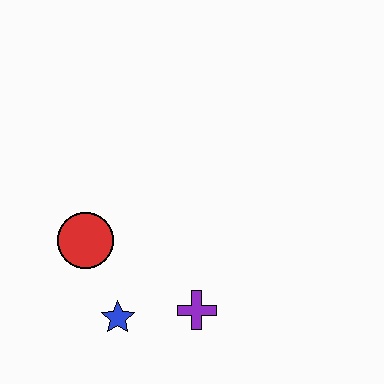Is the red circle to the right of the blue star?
No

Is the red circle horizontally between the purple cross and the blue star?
No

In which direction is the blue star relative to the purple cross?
The blue star is to the left of the purple cross.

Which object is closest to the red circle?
The blue star is closest to the red circle.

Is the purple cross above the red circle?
No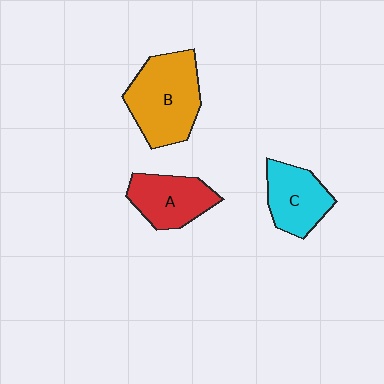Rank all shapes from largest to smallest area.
From largest to smallest: B (orange), A (red), C (cyan).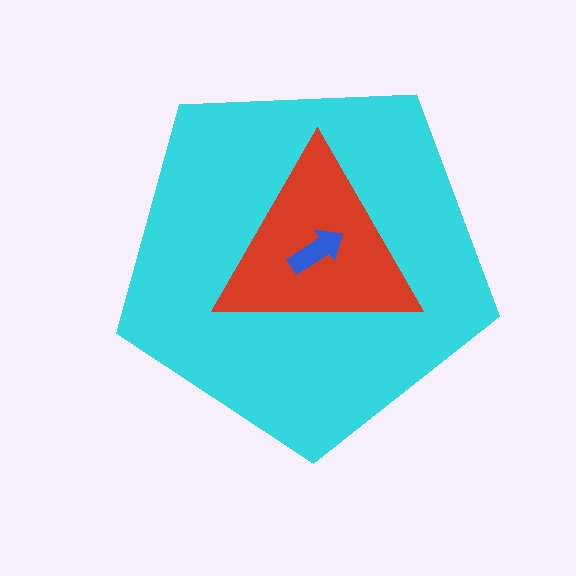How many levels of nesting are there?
3.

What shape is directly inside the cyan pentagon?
The red triangle.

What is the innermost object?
The blue arrow.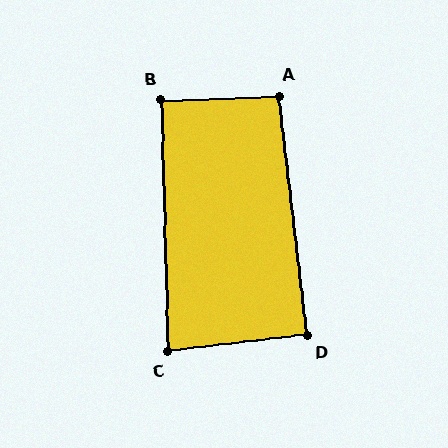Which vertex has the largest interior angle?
A, at approximately 95 degrees.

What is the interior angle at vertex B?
Approximately 90 degrees (approximately right).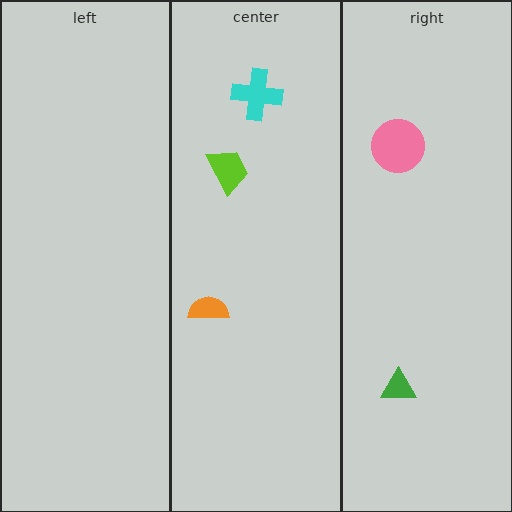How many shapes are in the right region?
2.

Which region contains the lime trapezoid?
The center region.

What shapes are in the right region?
The pink circle, the green triangle.